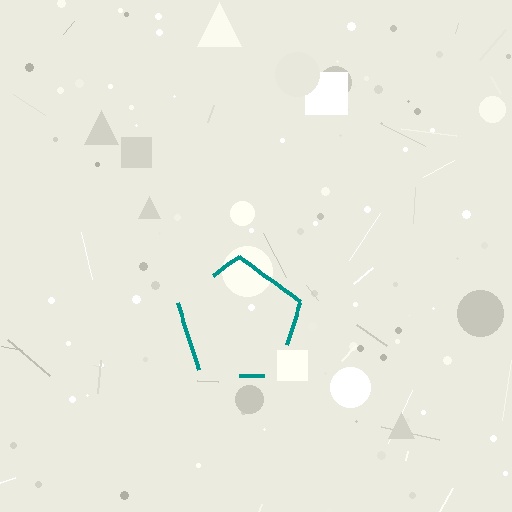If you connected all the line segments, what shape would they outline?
They would outline a pentagon.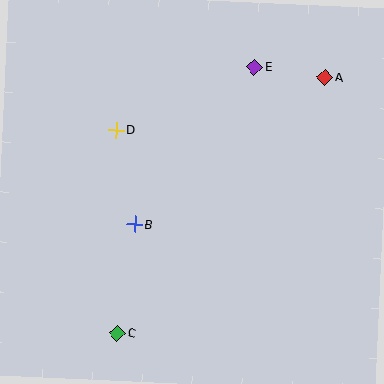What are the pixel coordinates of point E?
Point E is at (254, 67).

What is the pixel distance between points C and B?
The distance between C and B is 110 pixels.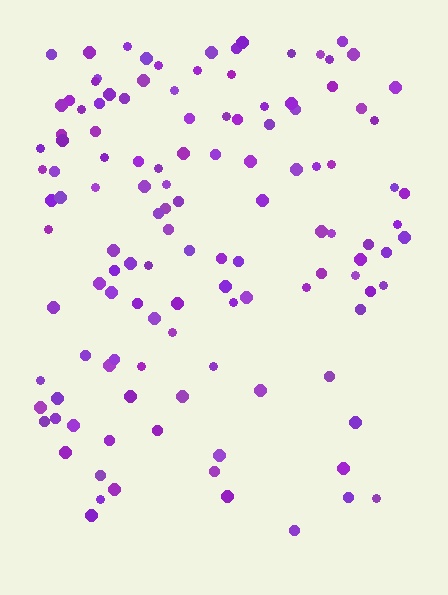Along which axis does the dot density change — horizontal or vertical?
Vertical.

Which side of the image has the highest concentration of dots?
The top.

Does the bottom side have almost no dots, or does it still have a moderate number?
Still a moderate number, just noticeably fewer than the top.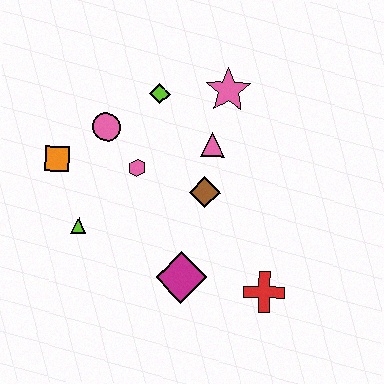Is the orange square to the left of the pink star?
Yes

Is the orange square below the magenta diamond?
No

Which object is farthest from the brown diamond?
The orange square is farthest from the brown diamond.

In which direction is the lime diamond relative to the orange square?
The lime diamond is to the right of the orange square.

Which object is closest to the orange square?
The pink circle is closest to the orange square.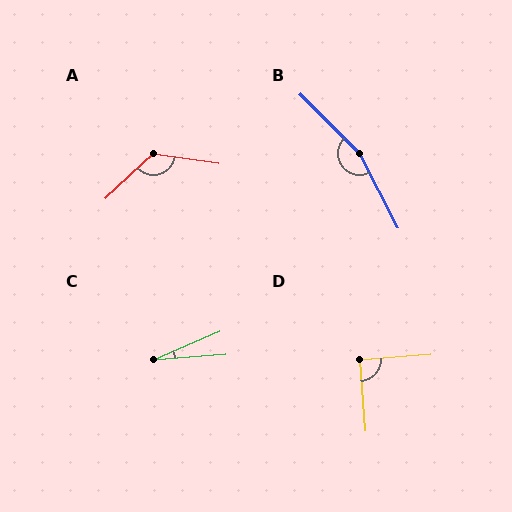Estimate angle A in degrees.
Approximately 129 degrees.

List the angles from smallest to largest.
C (19°), D (90°), A (129°), B (162°).